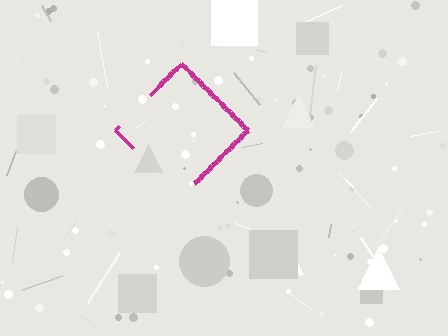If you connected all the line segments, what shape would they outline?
They would outline a diamond.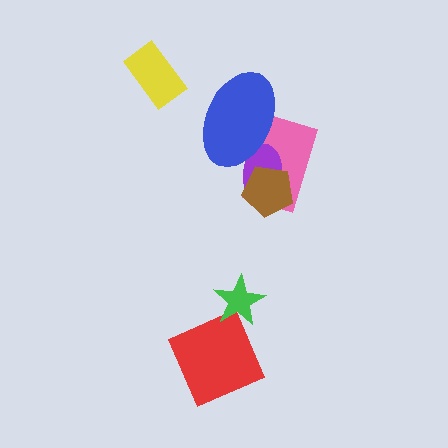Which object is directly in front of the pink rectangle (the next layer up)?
The purple ellipse is directly in front of the pink rectangle.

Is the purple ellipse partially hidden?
Yes, it is partially covered by another shape.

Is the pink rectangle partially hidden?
Yes, it is partially covered by another shape.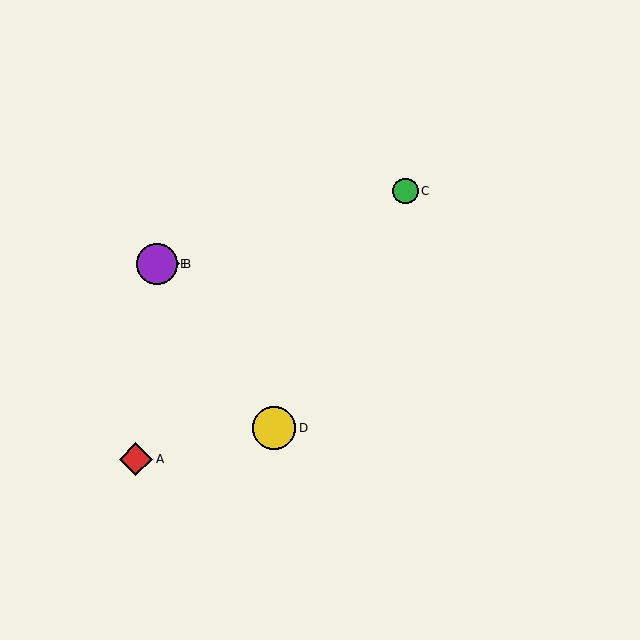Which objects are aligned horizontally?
Objects B, E are aligned horizontally.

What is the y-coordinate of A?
Object A is at y≈459.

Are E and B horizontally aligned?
Yes, both are at y≈264.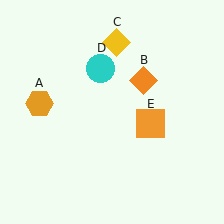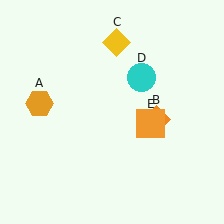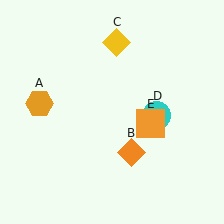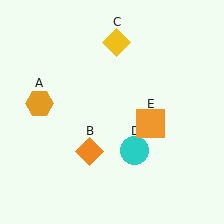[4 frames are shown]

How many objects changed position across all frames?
2 objects changed position: orange diamond (object B), cyan circle (object D).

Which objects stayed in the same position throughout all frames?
Orange hexagon (object A) and yellow diamond (object C) and orange square (object E) remained stationary.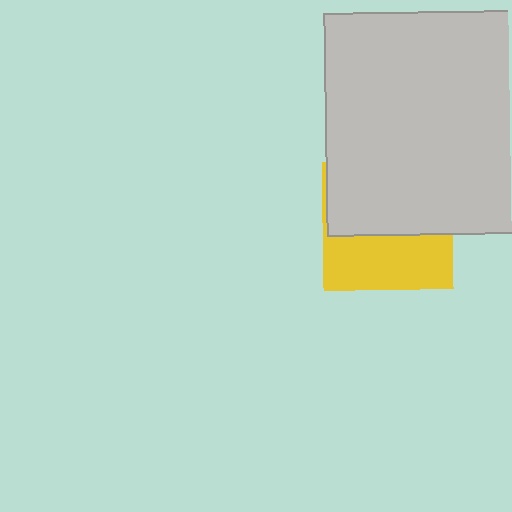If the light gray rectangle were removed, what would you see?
You would see the complete yellow square.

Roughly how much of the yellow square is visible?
A small part of it is visible (roughly 44%).